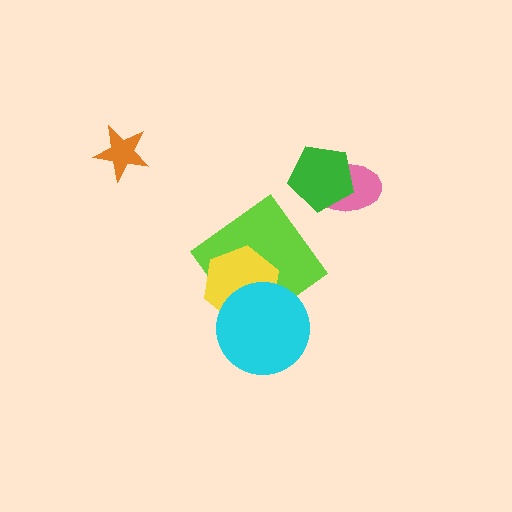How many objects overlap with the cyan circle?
2 objects overlap with the cyan circle.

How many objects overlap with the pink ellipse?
1 object overlaps with the pink ellipse.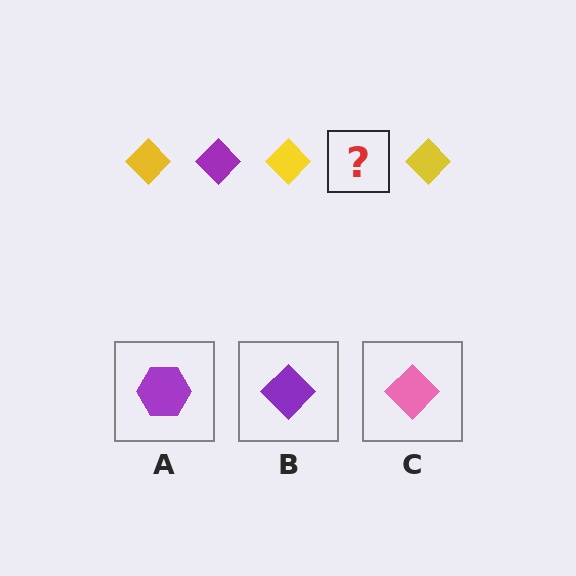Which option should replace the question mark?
Option B.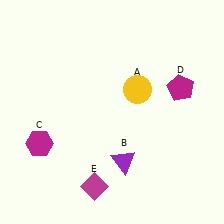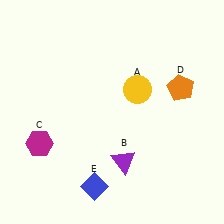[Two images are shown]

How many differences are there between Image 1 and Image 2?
There are 2 differences between the two images.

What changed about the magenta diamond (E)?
In Image 1, E is magenta. In Image 2, it changed to blue.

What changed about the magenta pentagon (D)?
In Image 1, D is magenta. In Image 2, it changed to orange.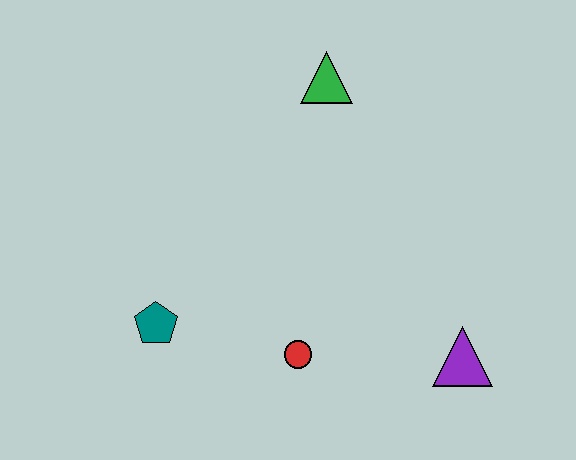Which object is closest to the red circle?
The teal pentagon is closest to the red circle.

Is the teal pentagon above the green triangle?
No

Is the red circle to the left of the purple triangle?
Yes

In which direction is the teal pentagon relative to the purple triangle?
The teal pentagon is to the left of the purple triangle.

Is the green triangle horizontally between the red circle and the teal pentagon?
No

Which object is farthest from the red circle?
The green triangle is farthest from the red circle.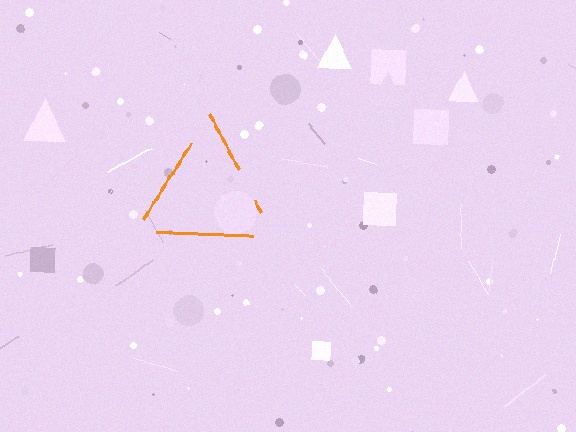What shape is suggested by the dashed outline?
The dashed outline suggests a triangle.